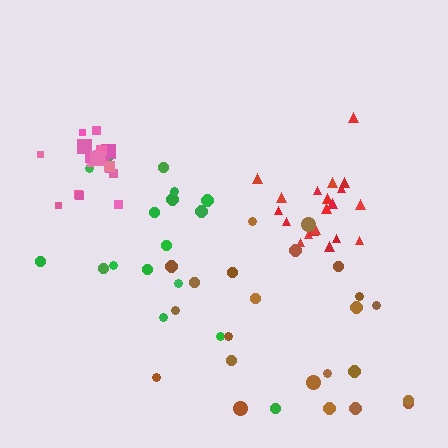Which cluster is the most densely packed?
Pink.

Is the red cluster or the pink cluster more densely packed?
Pink.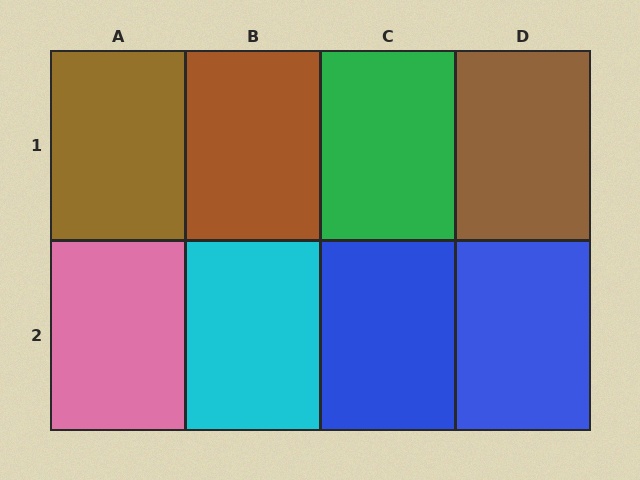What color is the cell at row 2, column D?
Blue.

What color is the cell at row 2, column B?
Cyan.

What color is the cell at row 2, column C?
Blue.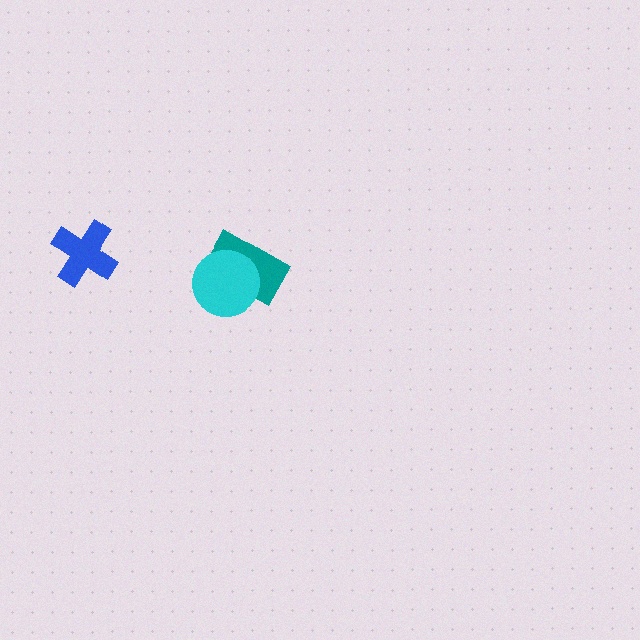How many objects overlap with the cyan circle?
1 object overlaps with the cyan circle.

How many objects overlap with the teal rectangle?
1 object overlaps with the teal rectangle.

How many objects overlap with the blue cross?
0 objects overlap with the blue cross.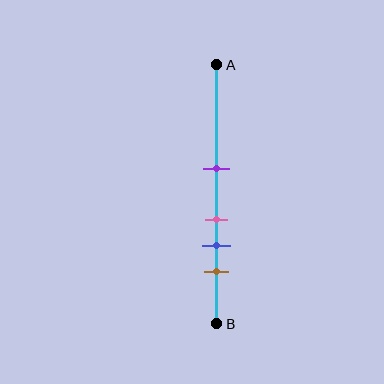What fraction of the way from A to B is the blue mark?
The blue mark is approximately 70% (0.7) of the way from A to B.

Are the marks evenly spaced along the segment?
No, the marks are not evenly spaced.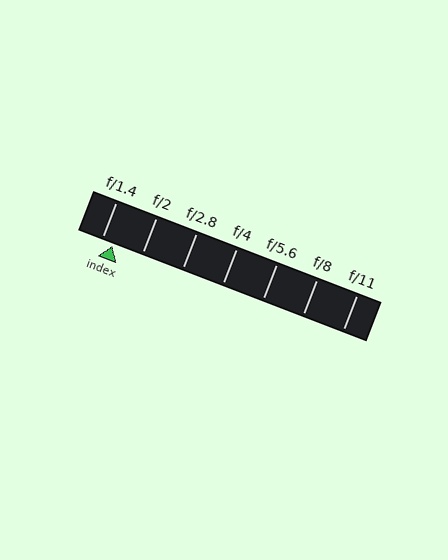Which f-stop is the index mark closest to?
The index mark is closest to f/1.4.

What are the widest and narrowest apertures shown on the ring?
The widest aperture shown is f/1.4 and the narrowest is f/11.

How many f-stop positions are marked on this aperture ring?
There are 7 f-stop positions marked.